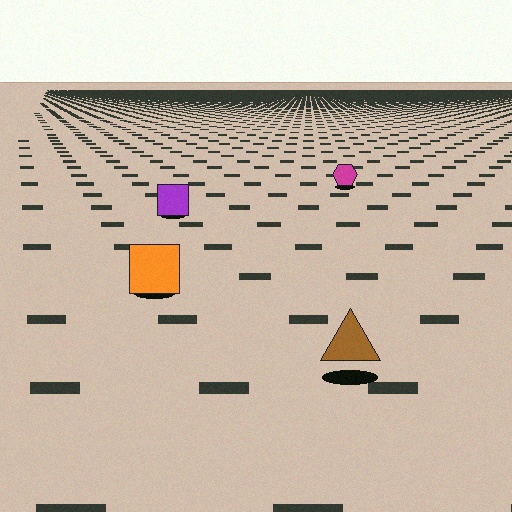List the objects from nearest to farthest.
From nearest to farthest: the brown triangle, the orange square, the purple square, the magenta hexagon.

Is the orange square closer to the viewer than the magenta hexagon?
Yes. The orange square is closer — you can tell from the texture gradient: the ground texture is coarser near it.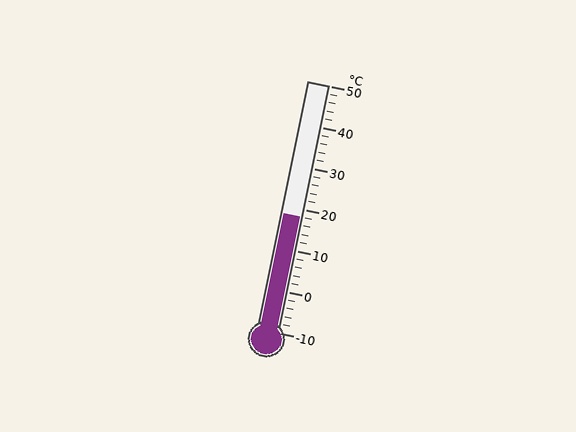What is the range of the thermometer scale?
The thermometer scale ranges from -10°C to 50°C.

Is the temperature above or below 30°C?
The temperature is below 30°C.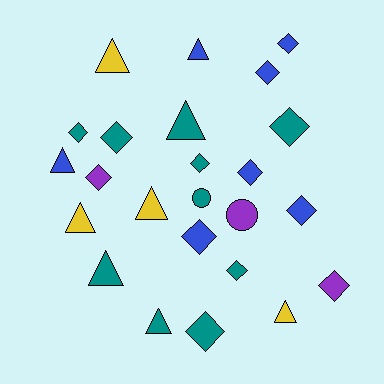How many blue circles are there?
There are no blue circles.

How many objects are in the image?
There are 24 objects.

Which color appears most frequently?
Teal, with 10 objects.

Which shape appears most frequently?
Diamond, with 13 objects.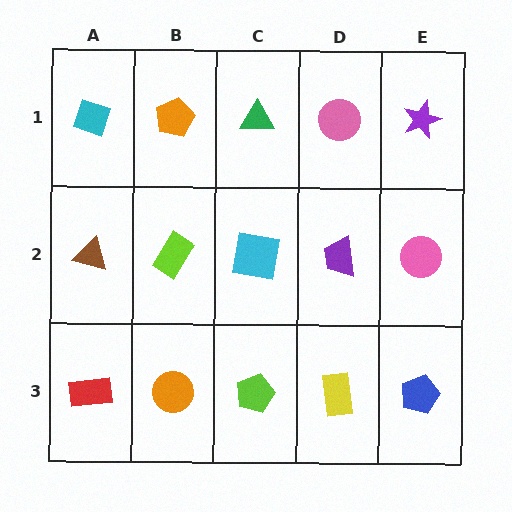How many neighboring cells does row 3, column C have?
3.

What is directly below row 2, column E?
A blue pentagon.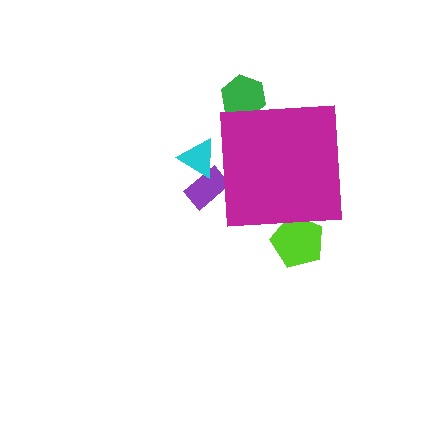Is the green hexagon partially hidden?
Yes, the green hexagon is partially hidden behind the magenta square.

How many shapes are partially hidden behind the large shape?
4 shapes are partially hidden.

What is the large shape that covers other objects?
A magenta square.